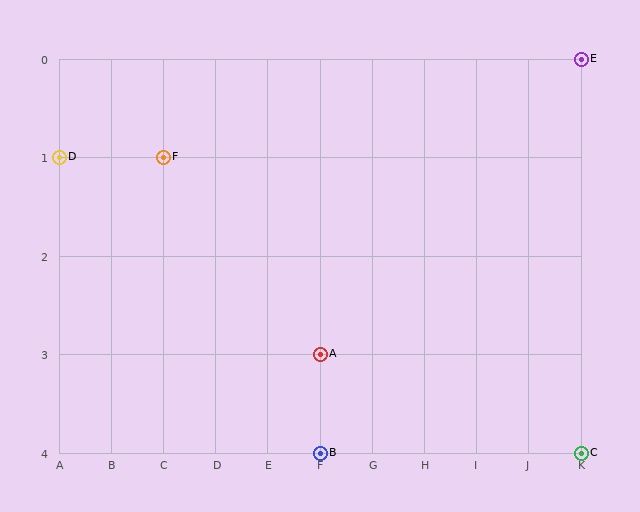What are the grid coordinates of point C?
Point C is at grid coordinates (K, 4).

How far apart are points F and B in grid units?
Points F and B are 3 columns and 3 rows apart (about 4.2 grid units diagonally).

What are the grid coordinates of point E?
Point E is at grid coordinates (K, 0).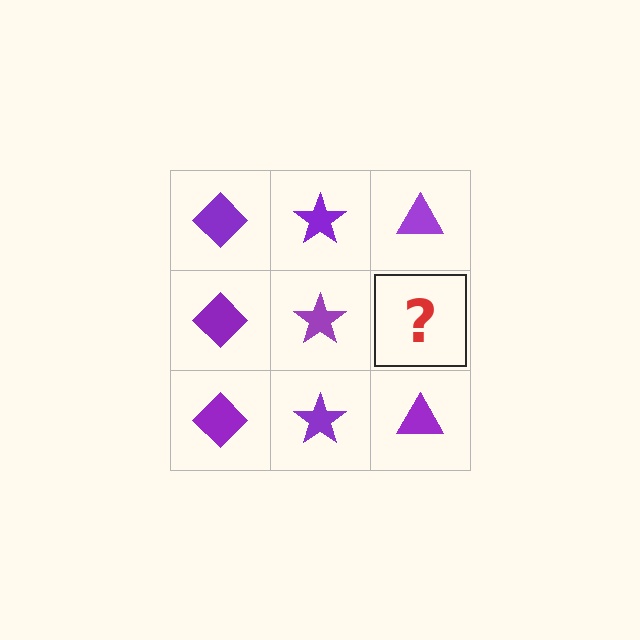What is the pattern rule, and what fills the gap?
The rule is that each column has a consistent shape. The gap should be filled with a purple triangle.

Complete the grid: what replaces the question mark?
The question mark should be replaced with a purple triangle.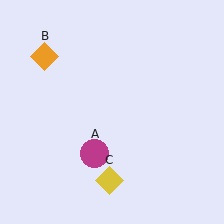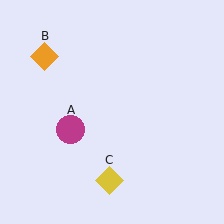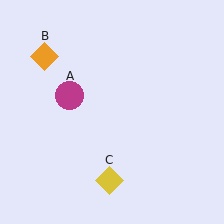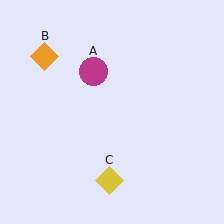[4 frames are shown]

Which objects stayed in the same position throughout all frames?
Orange diamond (object B) and yellow diamond (object C) remained stationary.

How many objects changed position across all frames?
1 object changed position: magenta circle (object A).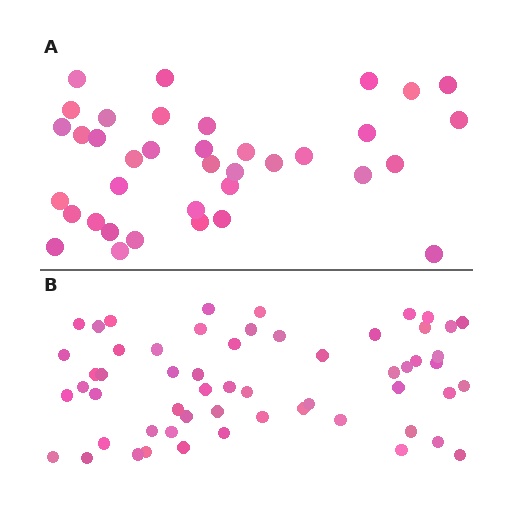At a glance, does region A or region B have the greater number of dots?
Region B (the bottom region) has more dots.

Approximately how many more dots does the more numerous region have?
Region B has approximately 20 more dots than region A.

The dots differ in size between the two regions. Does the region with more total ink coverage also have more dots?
No. Region A has more total ink coverage because its dots are larger, but region B actually contains more individual dots. Total area can be misleading — the number of items is what matters here.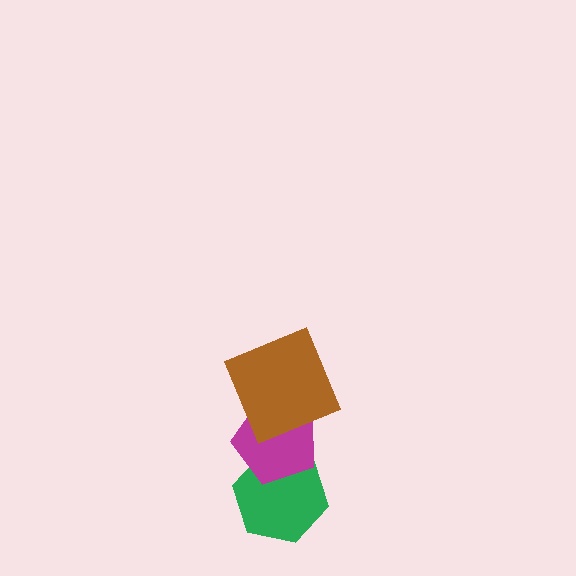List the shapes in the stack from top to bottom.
From top to bottom: the brown square, the magenta pentagon, the green hexagon.